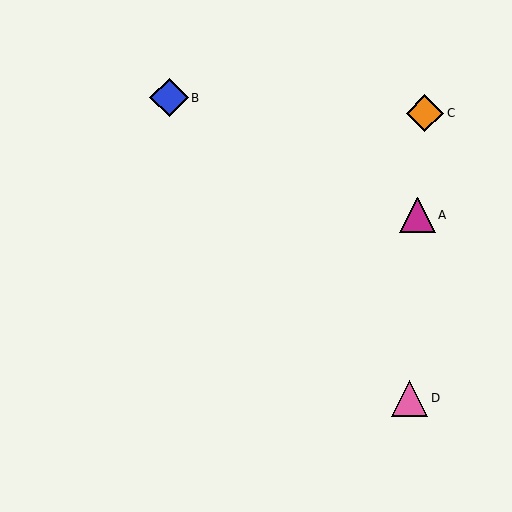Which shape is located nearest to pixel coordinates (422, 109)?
The orange diamond (labeled C) at (425, 113) is nearest to that location.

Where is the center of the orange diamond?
The center of the orange diamond is at (425, 113).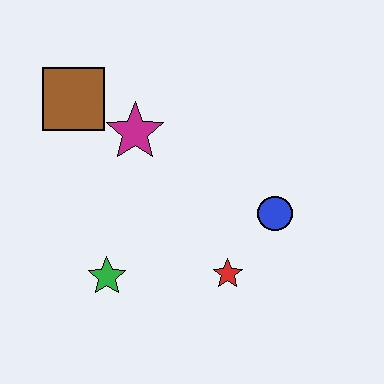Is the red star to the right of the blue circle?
No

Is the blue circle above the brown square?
No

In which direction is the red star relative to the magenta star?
The red star is below the magenta star.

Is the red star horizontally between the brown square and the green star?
No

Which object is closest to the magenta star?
The brown square is closest to the magenta star.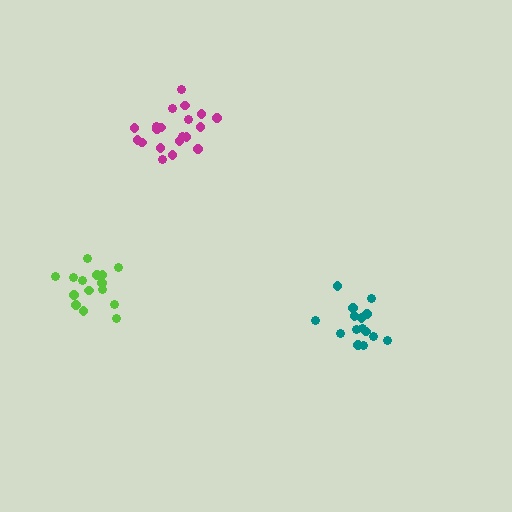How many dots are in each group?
Group 1: 15 dots, Group 2: 20 dots, Group 3: 15 dots (50 total).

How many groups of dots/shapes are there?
There are 3 groups.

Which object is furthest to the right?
The teal cluster is rightmost.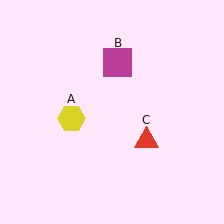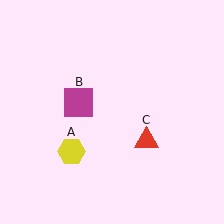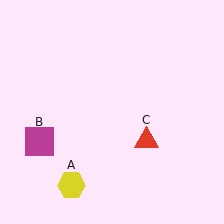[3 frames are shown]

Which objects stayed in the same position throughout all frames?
Red triangle (object C) remained stationary.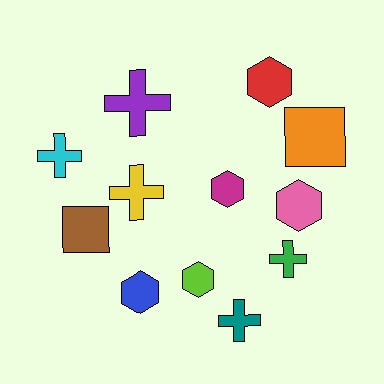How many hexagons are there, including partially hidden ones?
There are 5 hexagons.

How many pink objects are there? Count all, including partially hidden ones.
There is 1 pink object.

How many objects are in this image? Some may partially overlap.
There are 12 objects.